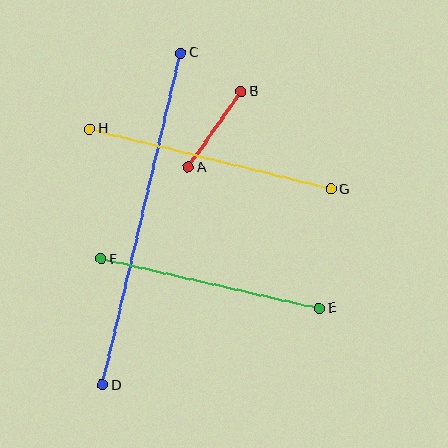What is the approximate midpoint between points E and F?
The midpoint is at approximately (210, 283) pixels.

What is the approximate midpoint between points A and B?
The midpoint is at approximately (215, 129) pixels.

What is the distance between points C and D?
The distance is approximately 341 pixels.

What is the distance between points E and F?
The distance is approximately 224 pixels.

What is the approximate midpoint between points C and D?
The midpoint is at approximately (141, 219) pixels.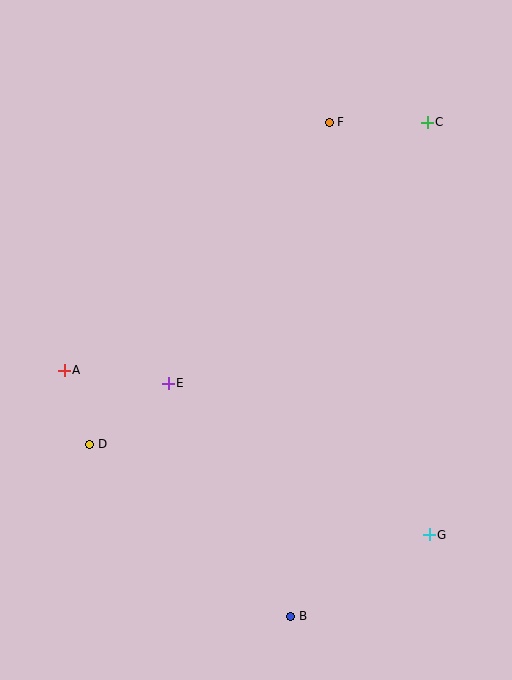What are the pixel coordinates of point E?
Point E is at (168, 383).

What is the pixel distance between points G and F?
The distance between G and F is 424 pixels.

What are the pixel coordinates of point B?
Point B is at (291, 616).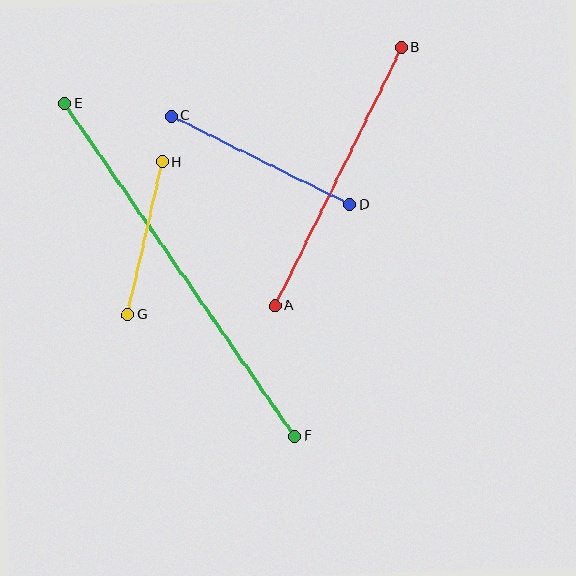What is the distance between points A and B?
The distance is approximately 287 pixels.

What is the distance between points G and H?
The distance is approximately 157 pixels.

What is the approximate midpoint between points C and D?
The midpoint is at approximately (261, 161) pixels.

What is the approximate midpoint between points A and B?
The midpoint is at approximately (338, 177) pixels.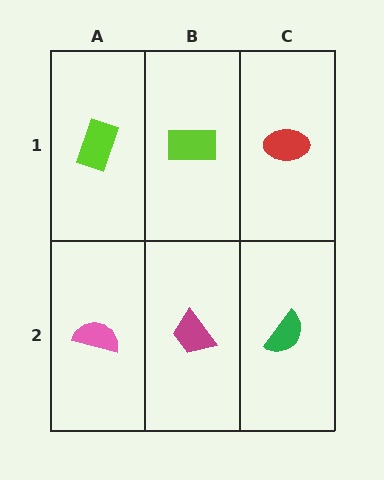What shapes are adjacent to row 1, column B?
A magenta trapezoid (row 2, column B), a lime rectangle (row 1, column A), a red ellipse (row 1, column C).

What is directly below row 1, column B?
A magenta trapezoid.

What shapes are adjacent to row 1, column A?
A pink semicircle (row 2, column A), a lime rectangle (row 1, column B).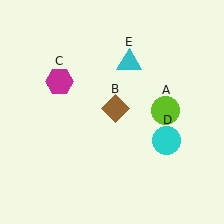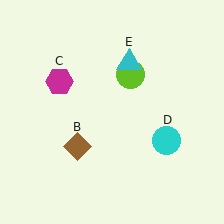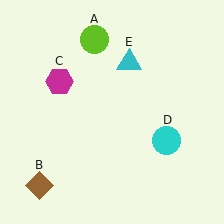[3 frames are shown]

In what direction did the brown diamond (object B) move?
The brown diamond (object B) moved down and to the left.